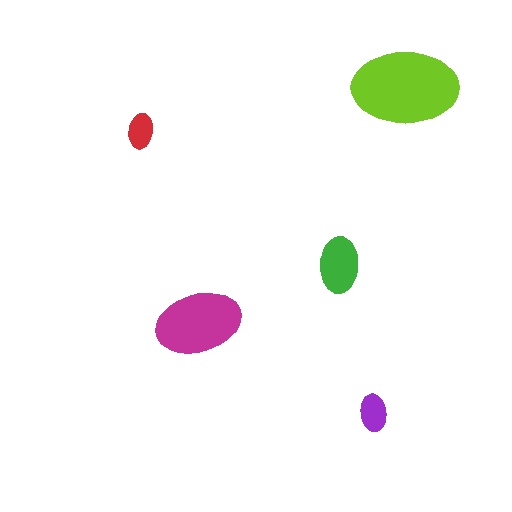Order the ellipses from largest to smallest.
the lime one, the magenta one, the green one, the purple one, the red one.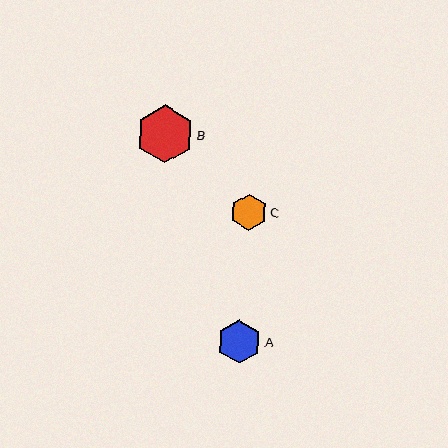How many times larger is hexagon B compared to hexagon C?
Hexagon B is approximately 1.6 times the size of hexagon C.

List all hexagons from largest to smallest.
From largest to smallest: B, A, C.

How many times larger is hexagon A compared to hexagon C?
Hexagon A is approximately 1.2 times the size of hexagon C.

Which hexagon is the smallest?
Hexagon C is the smallest with a size of approximately 36 pixels.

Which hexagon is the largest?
Hexagon B is the largest with a size of approximately 58 pixels.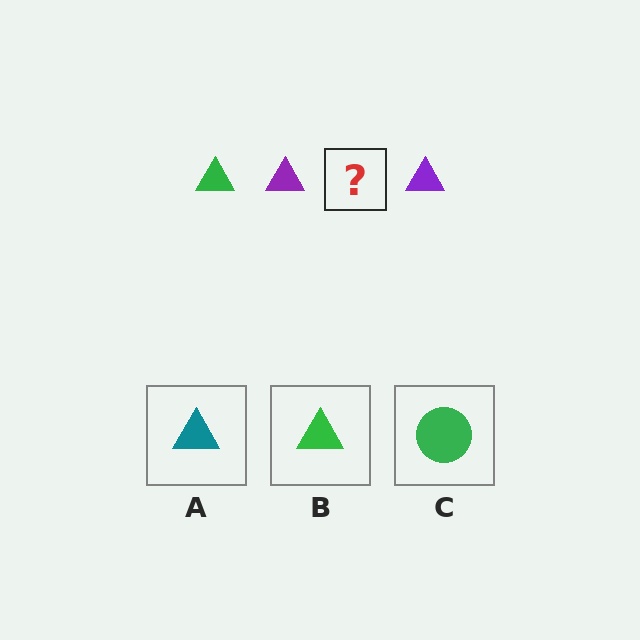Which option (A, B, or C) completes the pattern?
B.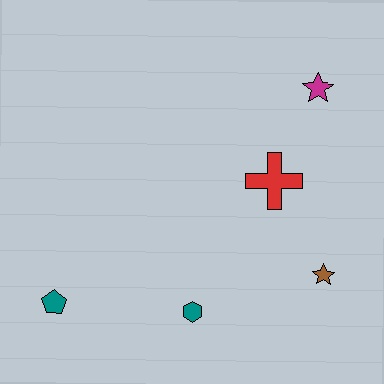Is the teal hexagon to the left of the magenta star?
Yes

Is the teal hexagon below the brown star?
Yes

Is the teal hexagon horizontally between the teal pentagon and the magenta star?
Yes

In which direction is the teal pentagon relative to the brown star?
The teal pentagon is to the left of the brown star.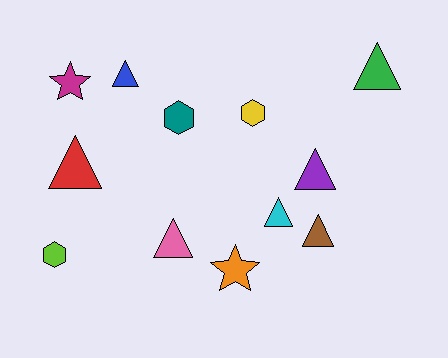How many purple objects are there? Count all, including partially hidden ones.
There is 1 purple object.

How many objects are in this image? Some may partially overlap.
There are 12 objects.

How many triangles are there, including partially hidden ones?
There are 7 triangles.